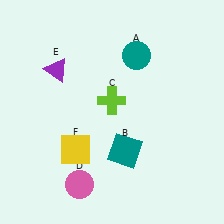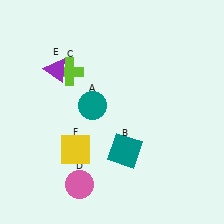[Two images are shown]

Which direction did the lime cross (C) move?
The lime cross (C) moved left.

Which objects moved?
The objects that moved are: the teal circle (A), the lime cross (C).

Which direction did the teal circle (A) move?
The teal circle (A) moved down.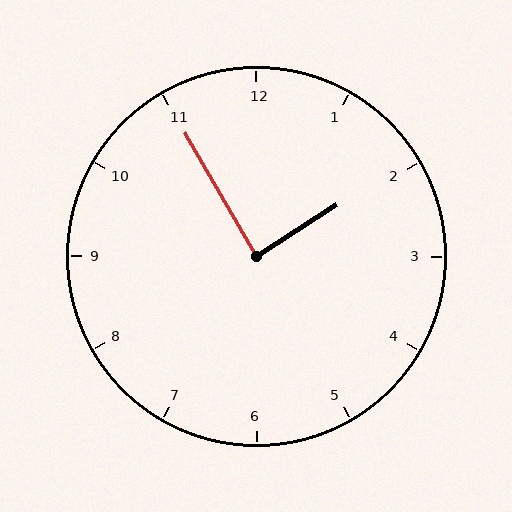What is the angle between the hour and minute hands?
Approximately 88 degrees.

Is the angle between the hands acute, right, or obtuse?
It is right.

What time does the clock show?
1:55.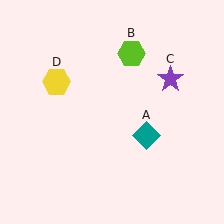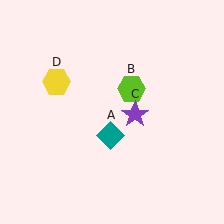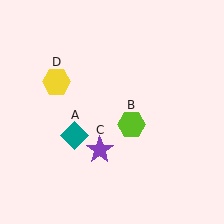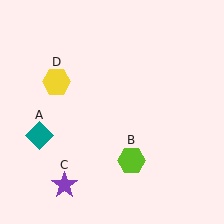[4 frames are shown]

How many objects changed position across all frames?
3 objects changed position: teal diamond (object A), lime hexagon (object B), purple star (object C).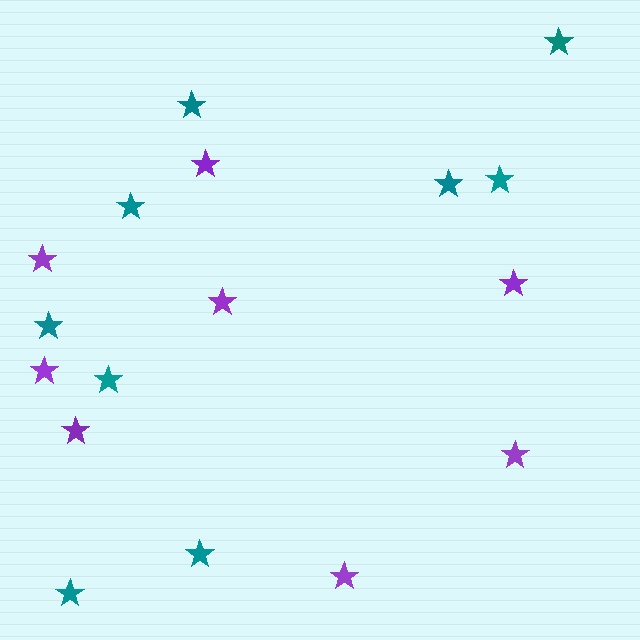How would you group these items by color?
There are 2 groups: one group of purple stars (8) and one group of teal stars (9).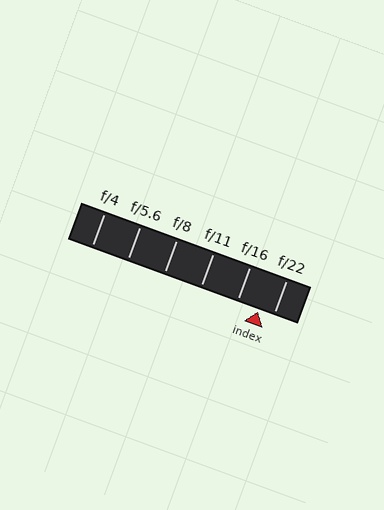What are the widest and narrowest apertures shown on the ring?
The widest aperture shown is f/4 and the narrowest is f/22.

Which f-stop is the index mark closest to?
The index mark is closest to f/22.